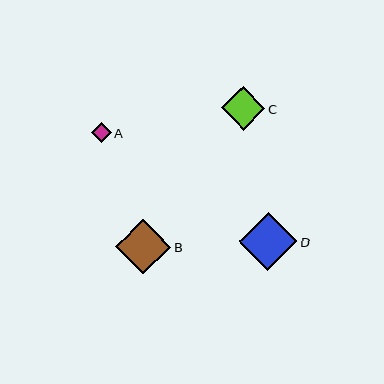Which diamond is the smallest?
Diamond A is the smallest with a size of approximately 20 pixels.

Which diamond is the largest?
Diamond D is the largest with a size of approximately 58 pixels.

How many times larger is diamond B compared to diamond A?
Diamond B is approximately 2.8 times the size of diamond A.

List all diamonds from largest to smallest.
From largest to smallest: D, B, C, A.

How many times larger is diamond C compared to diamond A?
Diamond C is approximately 2.2 times the size of diamond A.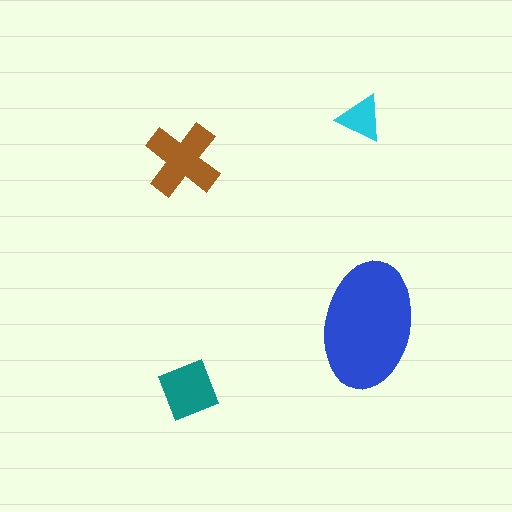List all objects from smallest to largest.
The cyan triangle, the teal square, the brown cross, the blue ellipse.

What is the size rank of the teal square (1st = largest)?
3rd.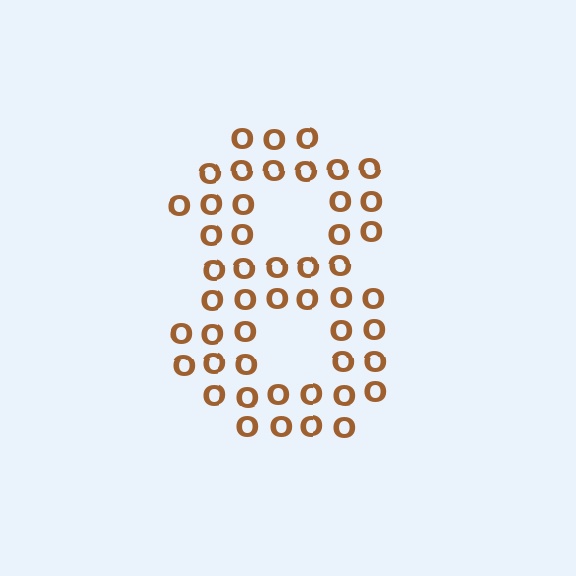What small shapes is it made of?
It is made of small letter O's.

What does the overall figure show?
The overall figure shows the digit 8.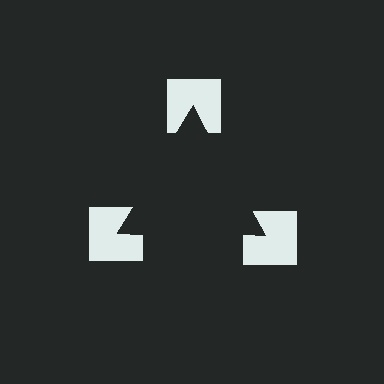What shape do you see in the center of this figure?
An illusory triangle — its edges are inferred from the aligned wedge cuts in the notched squares, not physically drawn.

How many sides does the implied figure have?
3 sides.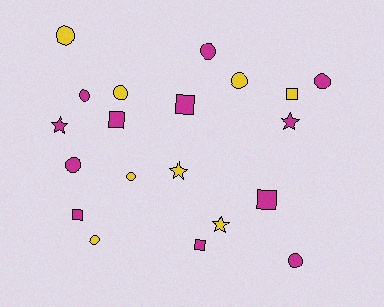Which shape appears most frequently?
Circle, with 10 objects.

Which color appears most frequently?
Magenta, with 12 objects.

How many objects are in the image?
There are 20 objects.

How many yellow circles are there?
There are 5 yellow circles.